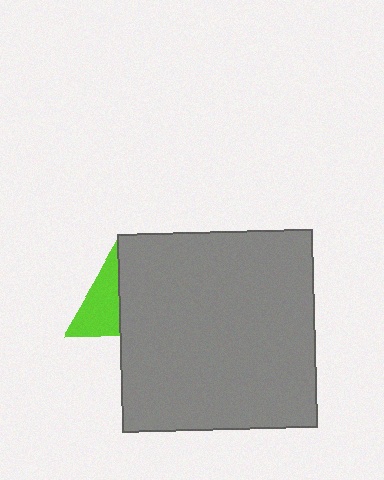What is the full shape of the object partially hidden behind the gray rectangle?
The partially hidden object is a lime triangle.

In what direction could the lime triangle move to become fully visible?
The lime triangle could move left. That would shift it out from behind the gray rectangle entirely.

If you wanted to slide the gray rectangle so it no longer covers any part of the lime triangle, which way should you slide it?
Slide it right — that is the most direct way to separate the two shapes.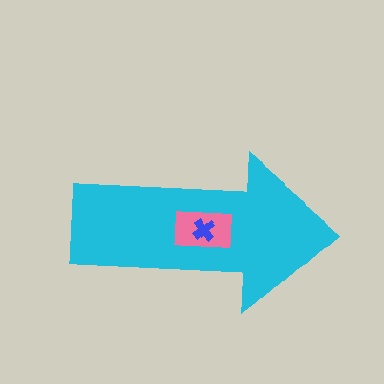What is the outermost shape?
The cyan arrow.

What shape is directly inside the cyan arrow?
The pink rectangle.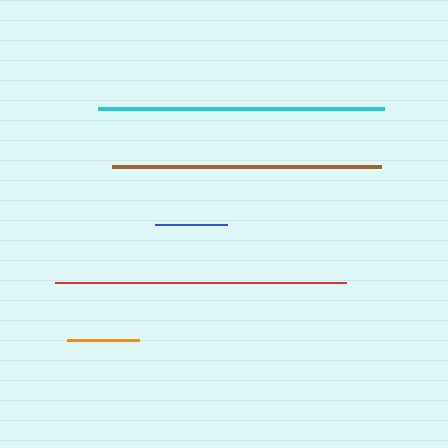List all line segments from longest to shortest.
From longest to shortest: red, cyan, brown, blue, orange.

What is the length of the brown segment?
The brown segment is approximately 269 pixels long.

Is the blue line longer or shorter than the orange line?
The blue line is longer than the orange line.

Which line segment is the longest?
The red line is the longest at approximately 291 pixels.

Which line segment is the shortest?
The orange line is the shortest at approximately 72 pixels.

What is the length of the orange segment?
The orange segment is approximately 72 pixels long.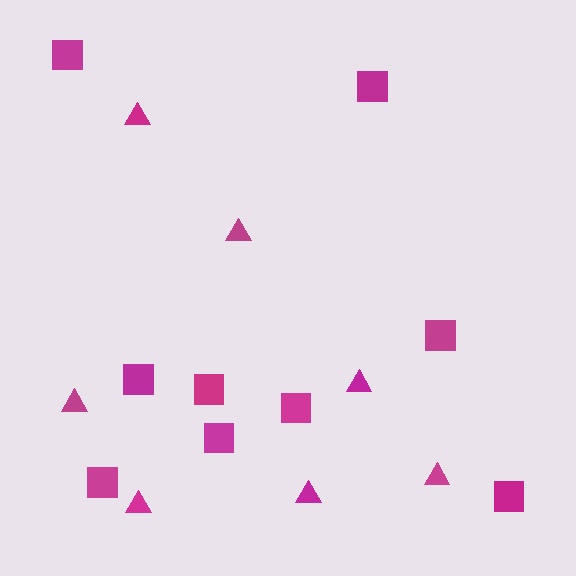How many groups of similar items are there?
There are 2 groups: one group of squares (9) and one group of triangles (7).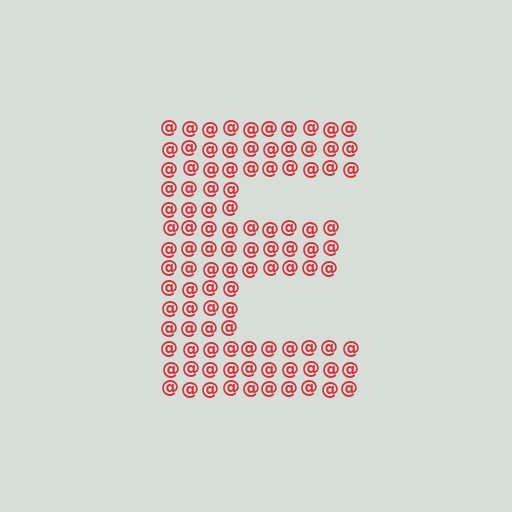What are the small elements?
The small elements are at signs.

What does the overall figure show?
The overall figure shows the letter E.